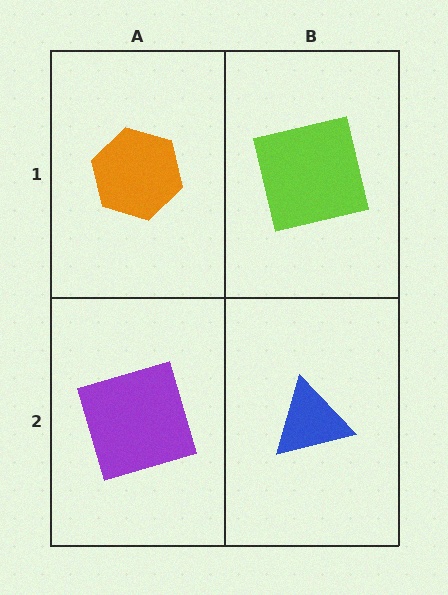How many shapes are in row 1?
2 shapes.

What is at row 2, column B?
A blue triangle.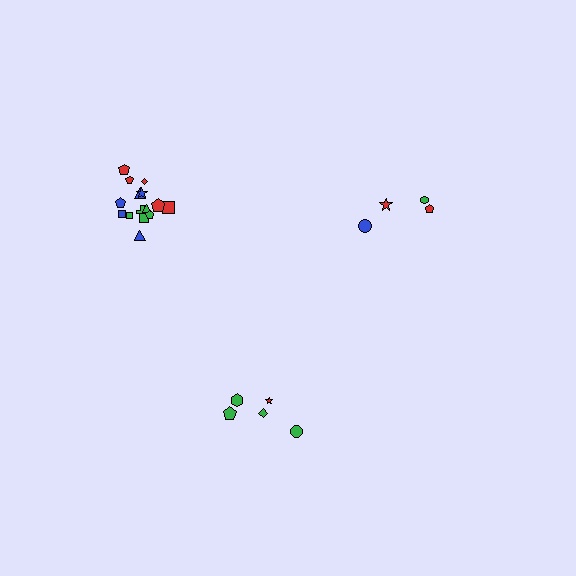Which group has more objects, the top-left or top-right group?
The top-left group.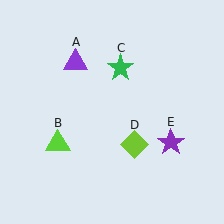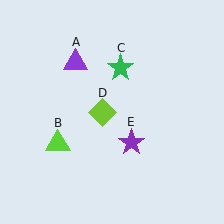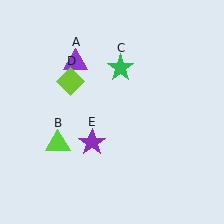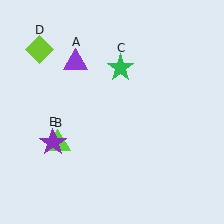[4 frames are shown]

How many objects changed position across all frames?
2 objects changed position: lime diamond (object D), purple star (object E).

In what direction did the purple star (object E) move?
The purple star (object E) moved left.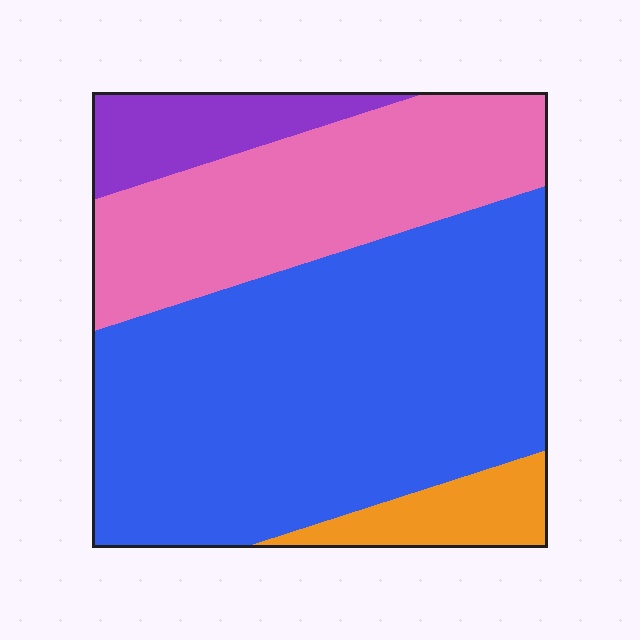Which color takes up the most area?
Blue, at roughly 55%.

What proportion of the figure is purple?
Purple covers roughly 10% of the figure.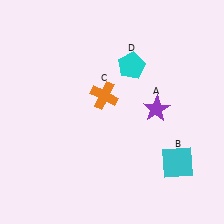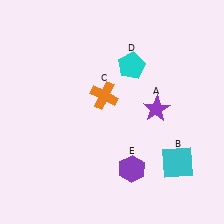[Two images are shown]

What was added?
A purple hexagon (E) was added in Image 2.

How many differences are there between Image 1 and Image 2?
There is 1 difference between the two images.